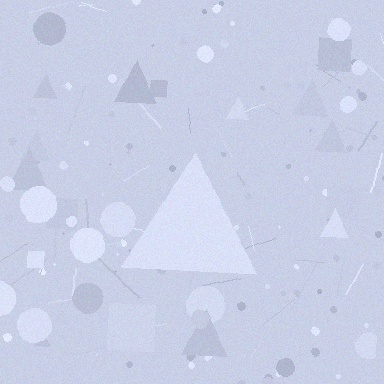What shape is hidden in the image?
A triangle is hidden in the image.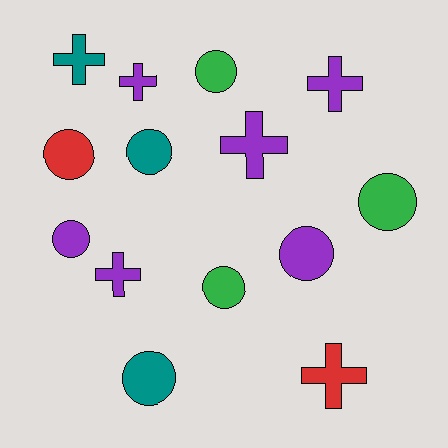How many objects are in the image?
There are 14 objects.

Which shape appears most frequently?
Circle, with 8 objects.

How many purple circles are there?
There are 2 purple circles.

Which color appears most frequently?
Purple, with 6 objects.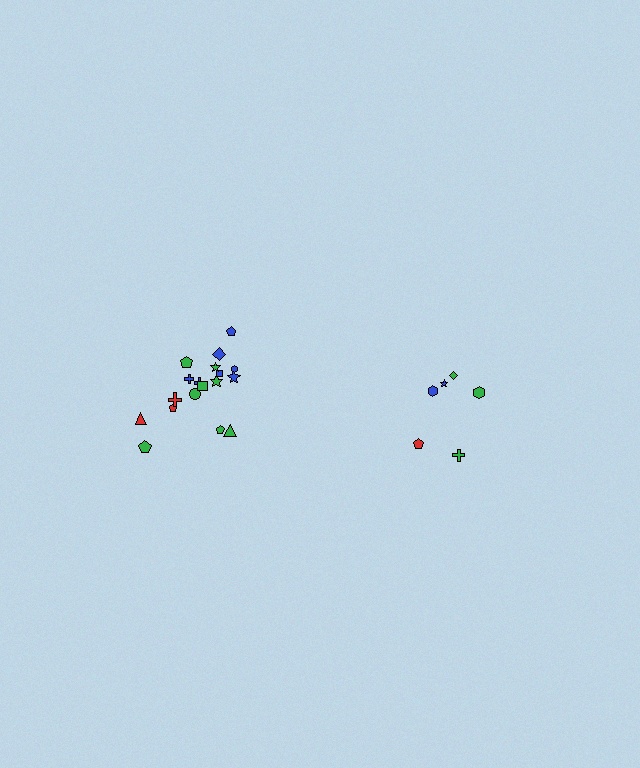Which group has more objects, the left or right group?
The left group.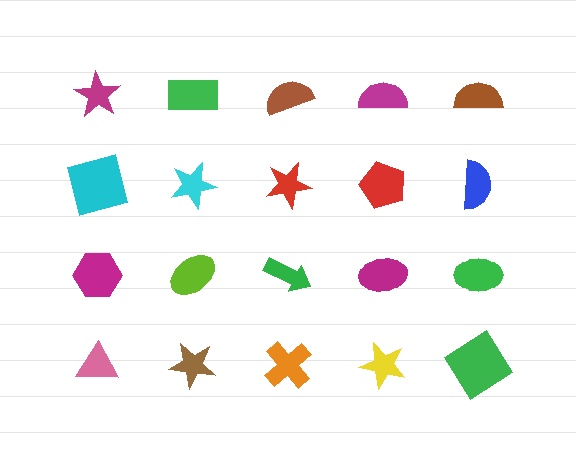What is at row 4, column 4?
A yellow star.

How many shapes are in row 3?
5 shapes.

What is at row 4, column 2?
A brown star.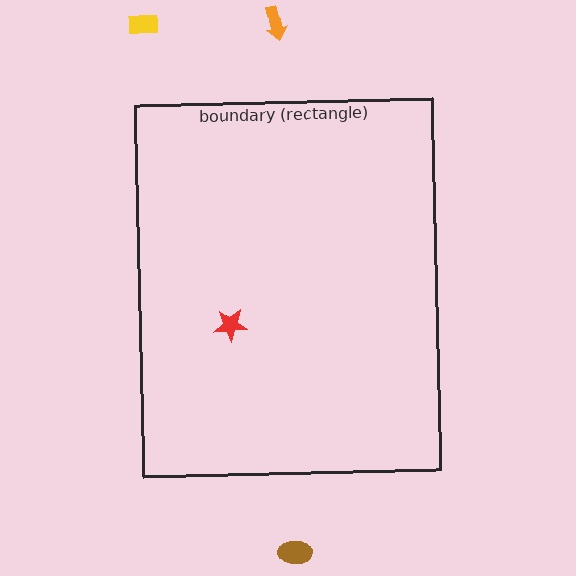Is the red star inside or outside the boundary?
Inside.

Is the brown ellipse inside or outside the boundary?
Outside.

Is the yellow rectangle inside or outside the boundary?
Outside.